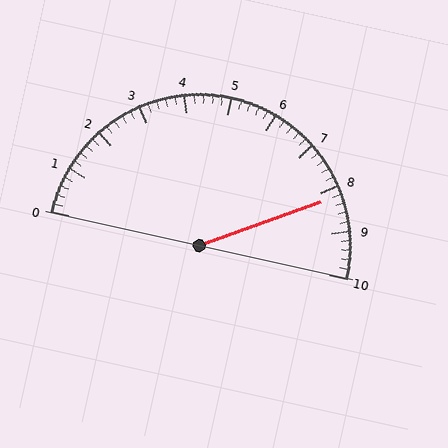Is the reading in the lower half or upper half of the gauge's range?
The reading is in the upper half of the range (0 to 10).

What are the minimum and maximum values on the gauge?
The gauge ranges from 0 to 10.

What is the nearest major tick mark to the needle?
The nearest major tick mark is 8.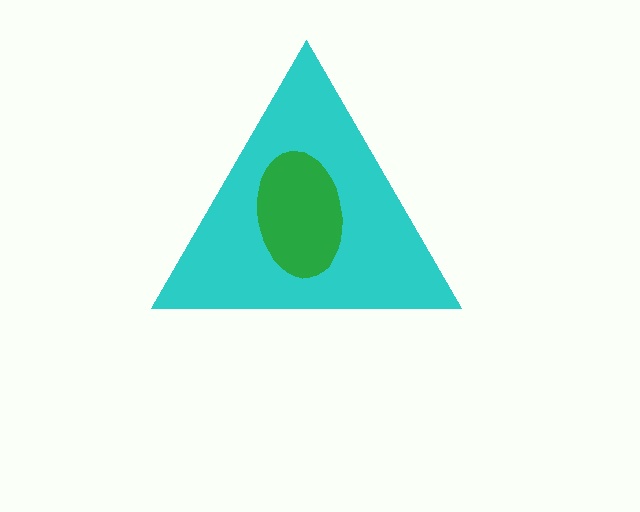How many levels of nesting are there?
2.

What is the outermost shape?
The cyan triangle.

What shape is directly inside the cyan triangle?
The green ellipse.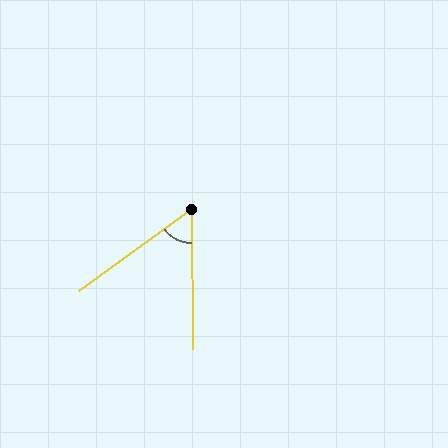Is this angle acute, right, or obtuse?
It is acute.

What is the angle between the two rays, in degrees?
Approximately 55 degrees.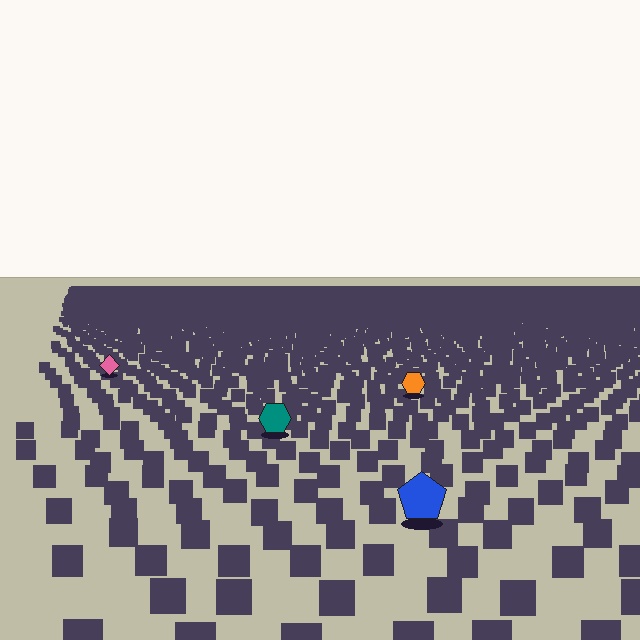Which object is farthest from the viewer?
The pink diamond is farthest from the viewer. It appears smaller and the ground texture around it is denser.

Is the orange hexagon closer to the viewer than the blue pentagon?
No. The blue pentagon is closer — you can tell from the texture gradient: the ground texture is coarser near it.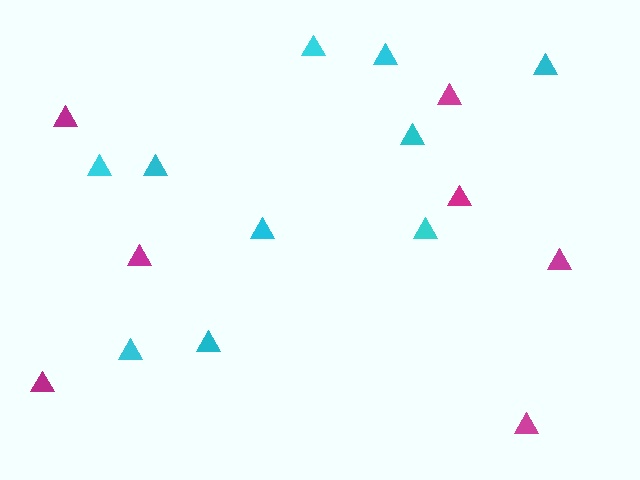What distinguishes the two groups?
There are 2 groups: one group of magenta triangles (7) and one group of cyan triangles (10).